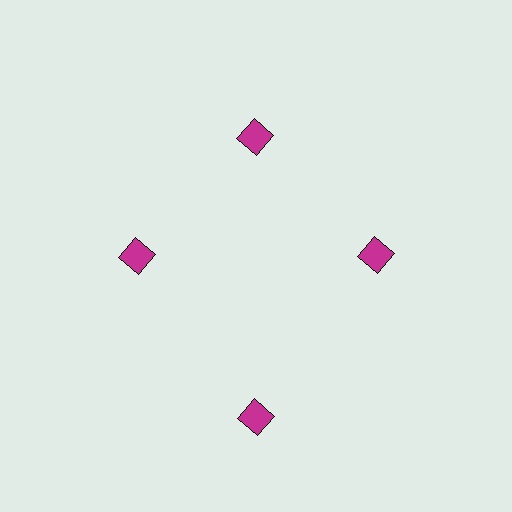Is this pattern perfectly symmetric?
No. The 4 magenta diamonds are arranged in a ring, but one element near the 6 o'clock position is pushed outward from the center, breaking the 4-fold rotational symmetry.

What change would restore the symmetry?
The symmetry would be restored by moving it inward, back onto the ring so that all 4 diamonds sit at equal angles and equal distance from the center.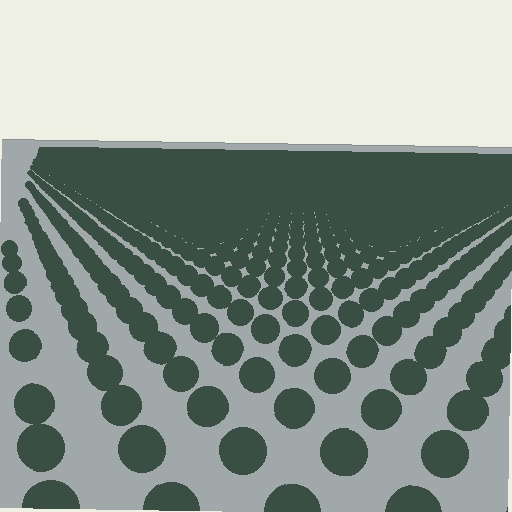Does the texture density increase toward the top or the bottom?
Density increases toward the top.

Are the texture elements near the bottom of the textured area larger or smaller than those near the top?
Larger. Near the bottom, elements are closer to the viewer and appear at a bigger on-screen size.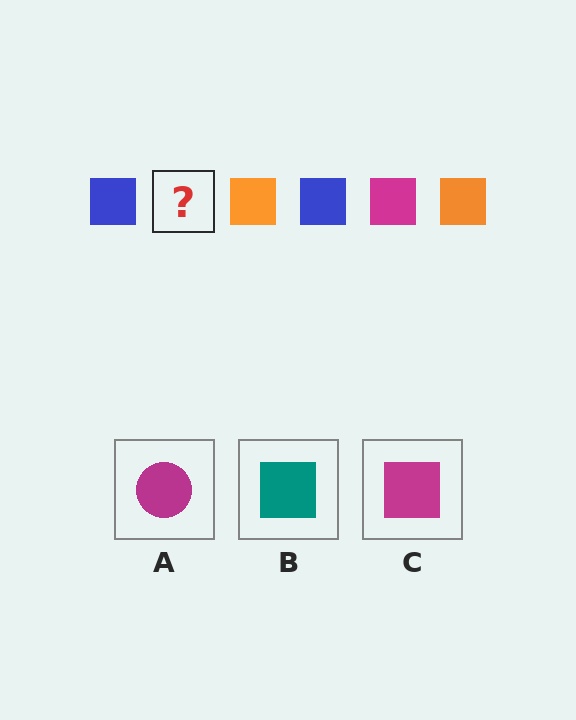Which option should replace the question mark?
Option C.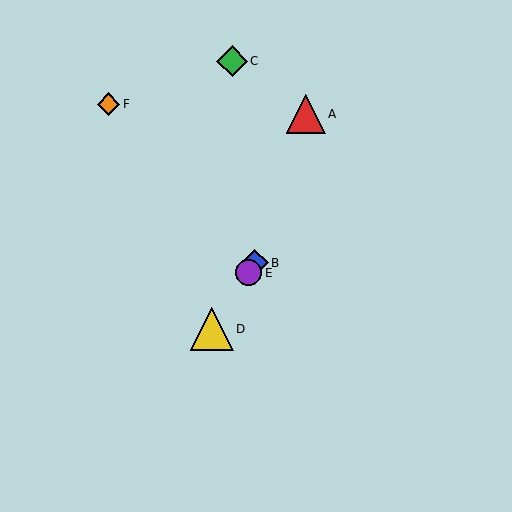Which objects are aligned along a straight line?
Objects B, D, E are aligned along a straight line.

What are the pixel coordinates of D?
Object D is at (212, 329).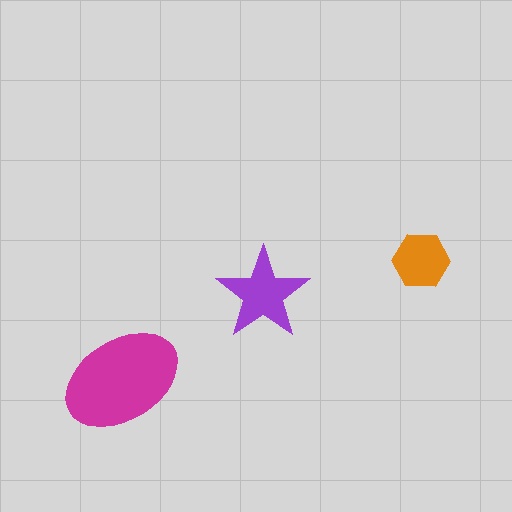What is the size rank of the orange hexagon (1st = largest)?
3rd.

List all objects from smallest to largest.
The orange hexagon, the purple star, the magenta ellipse.